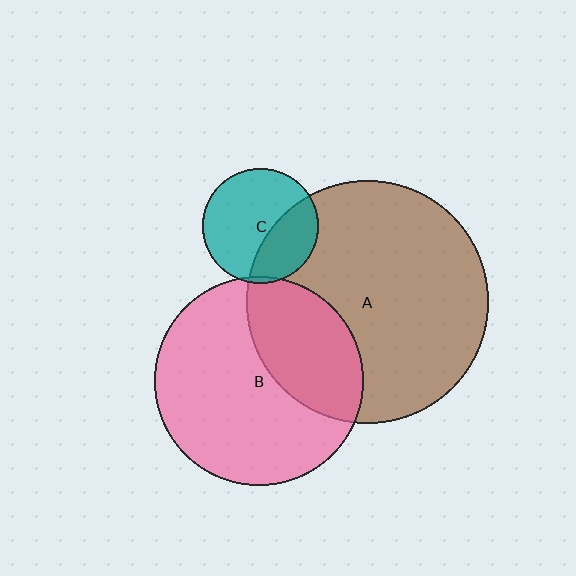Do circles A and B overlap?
Yes.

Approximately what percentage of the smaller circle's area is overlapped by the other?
Approximately 35%.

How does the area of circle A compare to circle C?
Approximately 4.4 times.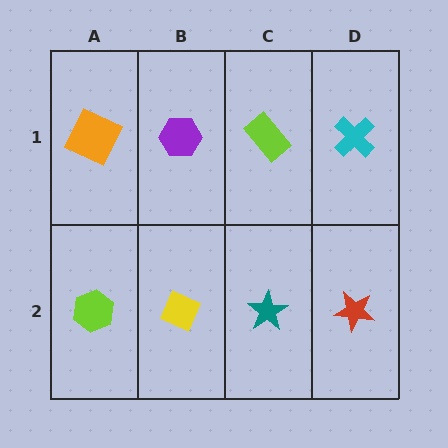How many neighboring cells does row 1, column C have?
3.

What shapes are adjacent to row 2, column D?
A cyan cross (row 1, column D), a teal star (row 2, column C).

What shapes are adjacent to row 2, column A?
An orange square (row 1, column A), a yellow diamond (row 2, column B).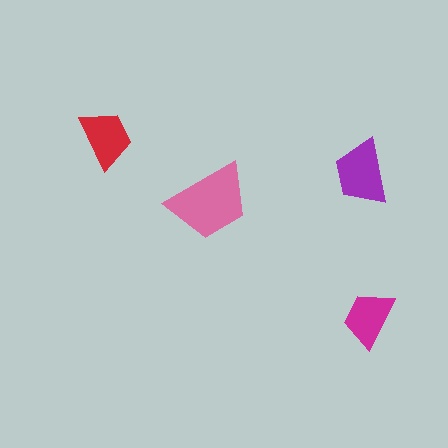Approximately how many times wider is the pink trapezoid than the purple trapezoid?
About 1.5 times wider.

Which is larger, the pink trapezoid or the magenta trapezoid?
The pink one.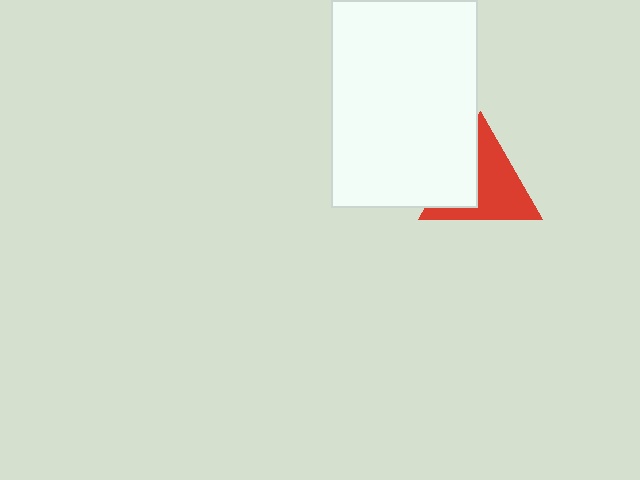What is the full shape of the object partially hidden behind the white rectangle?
The partially hidden object is a red triangle.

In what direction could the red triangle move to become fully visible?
The red triangle could move right. That would shift it out from behind the white rectangle entirely.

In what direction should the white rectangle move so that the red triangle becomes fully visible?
The white rectangle should move left. That is the shortest direction to clear the overlap and leave the red triangle fully visible.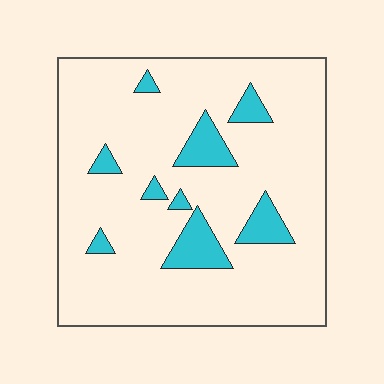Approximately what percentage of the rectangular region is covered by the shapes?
Approximately 10%.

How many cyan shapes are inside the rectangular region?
9.